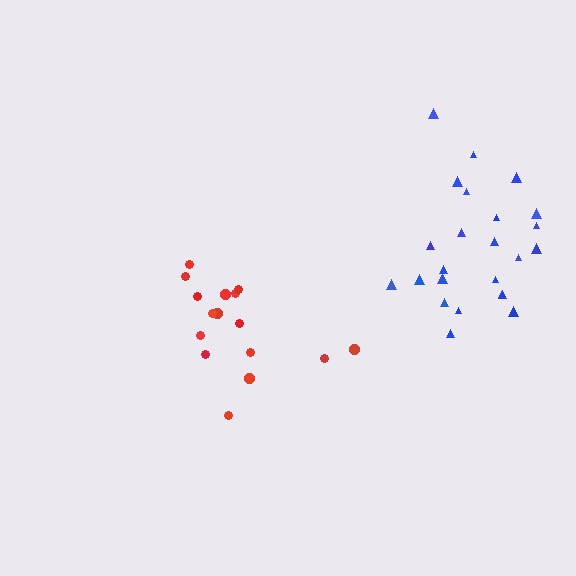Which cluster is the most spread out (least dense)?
Red.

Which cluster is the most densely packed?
Blue.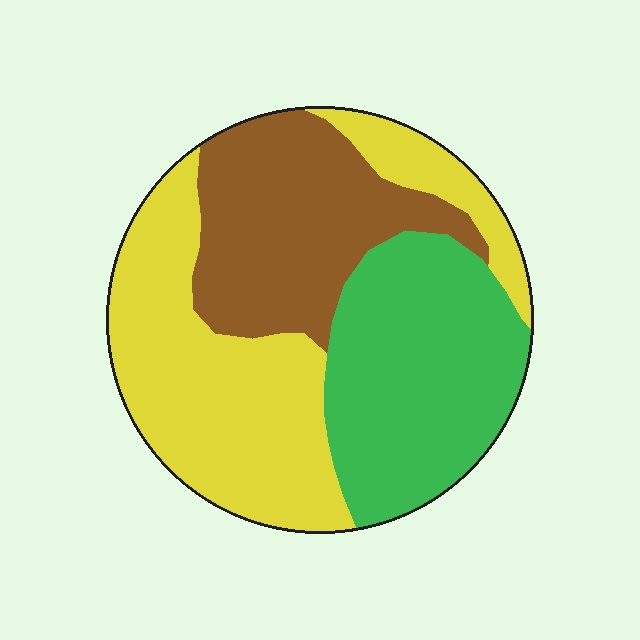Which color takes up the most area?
Yellow, at roughly 40%.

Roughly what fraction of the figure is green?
Green covers around 30% of the figure.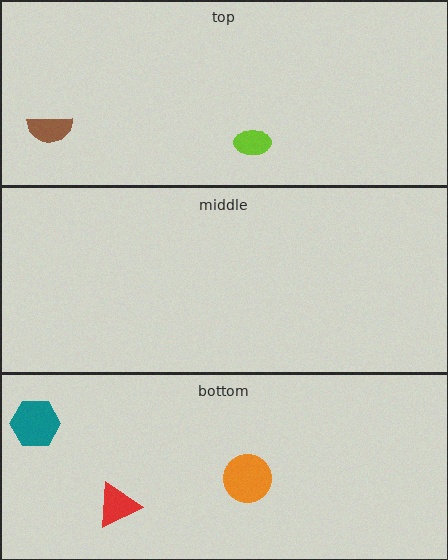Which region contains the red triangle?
The bottom region.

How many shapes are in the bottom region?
3.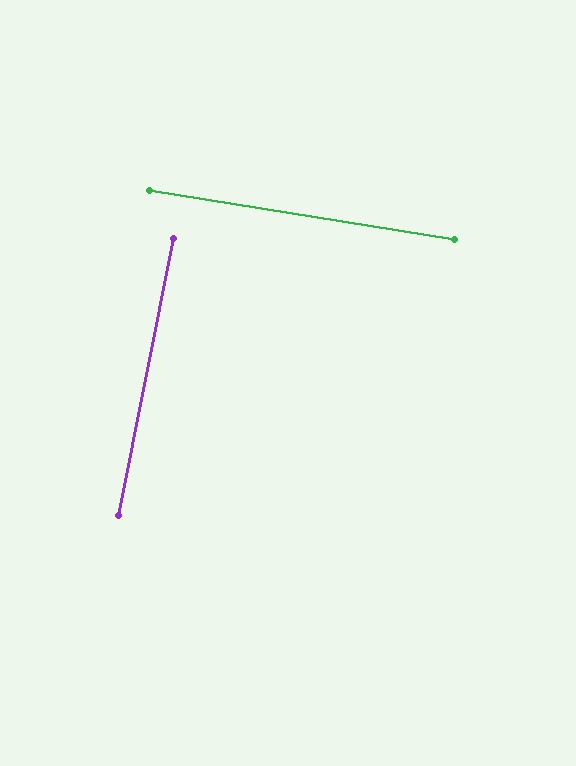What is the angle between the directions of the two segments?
Approximately 88 degrees.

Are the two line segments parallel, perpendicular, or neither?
Perpendicular — they meet at approximately 88°.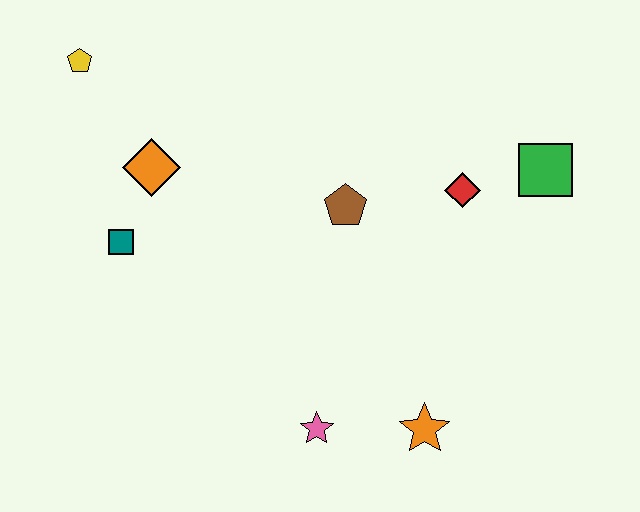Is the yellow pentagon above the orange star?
Yes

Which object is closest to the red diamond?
The green square is closest to the red diamond.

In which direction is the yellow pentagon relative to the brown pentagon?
The yellow pentagon is to the left of the brown pentagon.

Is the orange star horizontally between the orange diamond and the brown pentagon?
No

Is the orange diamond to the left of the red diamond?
Yes